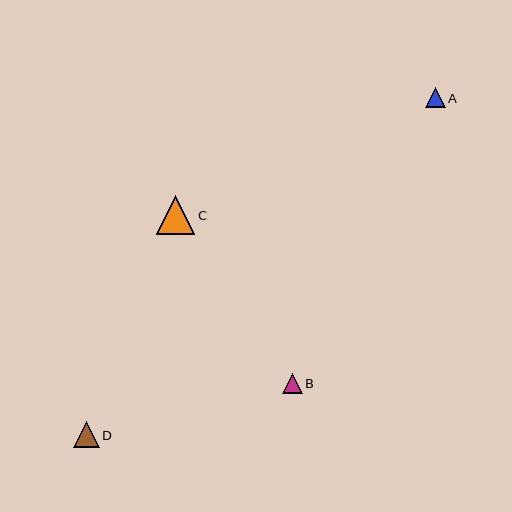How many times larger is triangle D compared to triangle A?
Triangle D is approximately 1.3 times the size of triangle A.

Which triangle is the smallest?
Triangle B is the smallest with a size of approximately 20 pixels.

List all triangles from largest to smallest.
From largest to smallest: C, D, A, B.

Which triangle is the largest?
Triangle C is the largest with a size of approximately 38 pixels.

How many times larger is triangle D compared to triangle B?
Triangle D is approximately 1.3 times the size of triangle B.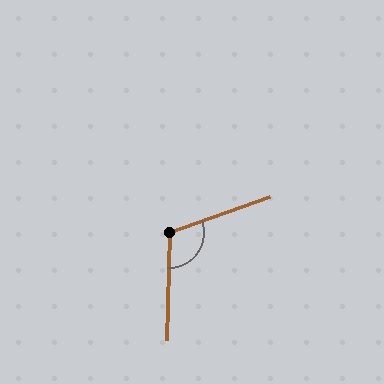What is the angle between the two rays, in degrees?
Approximately 111 degrees.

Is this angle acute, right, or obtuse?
It is obtuse.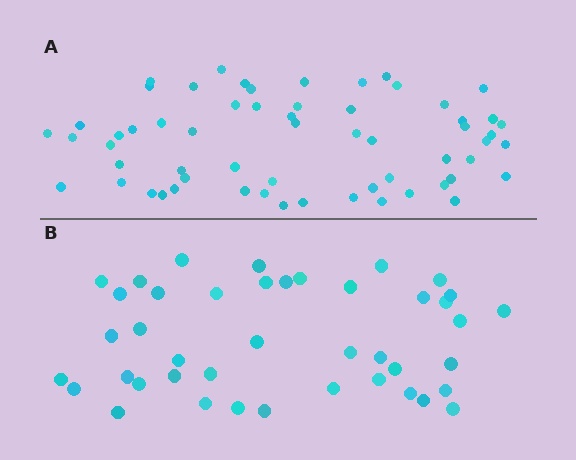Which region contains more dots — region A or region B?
Region A (the top region) has more dots.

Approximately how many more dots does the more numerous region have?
Region A has approximately 20 more dots than region B.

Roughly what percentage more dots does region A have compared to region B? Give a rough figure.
About 45% more.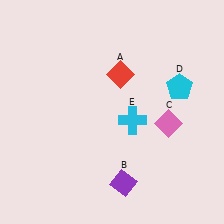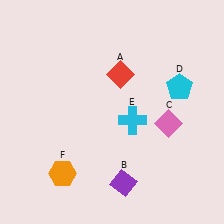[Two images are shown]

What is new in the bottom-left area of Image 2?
An orange hexagon (F) was added in the bottom-left area of Image 2.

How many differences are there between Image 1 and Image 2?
There is 1 difference between the two images.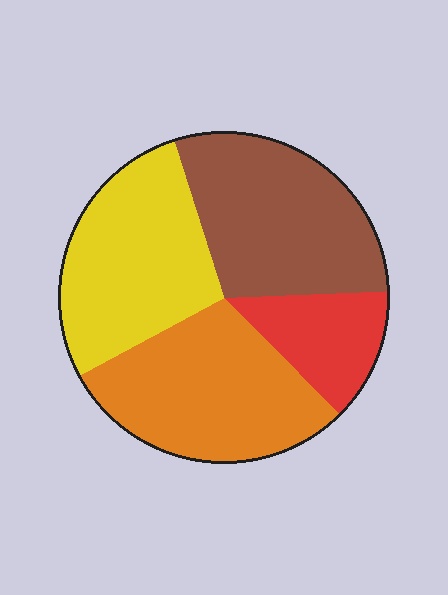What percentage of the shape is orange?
Orange takes up between a sixth and a third of the shape.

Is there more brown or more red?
Brown.